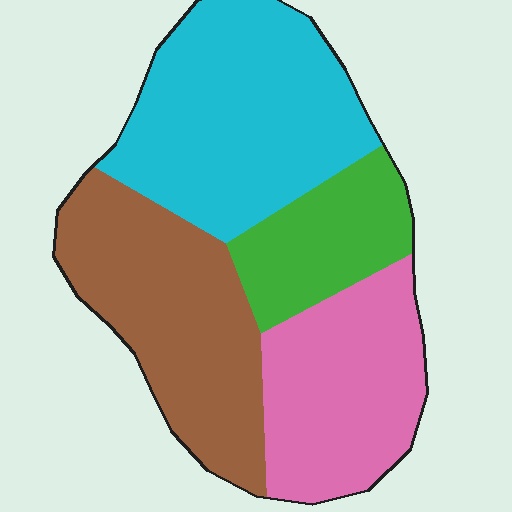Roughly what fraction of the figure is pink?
Pink takes up less than a quarter of the figure.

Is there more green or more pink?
Pink.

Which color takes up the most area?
Cyan, at roughly 35%.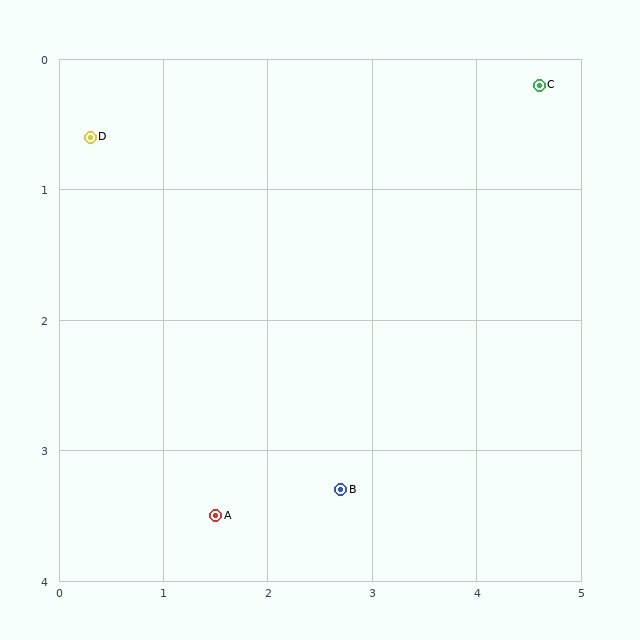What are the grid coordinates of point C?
Point C is at approximately (4.6, 0.2).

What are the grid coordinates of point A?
Point A is at approximately (1.5, 3.5).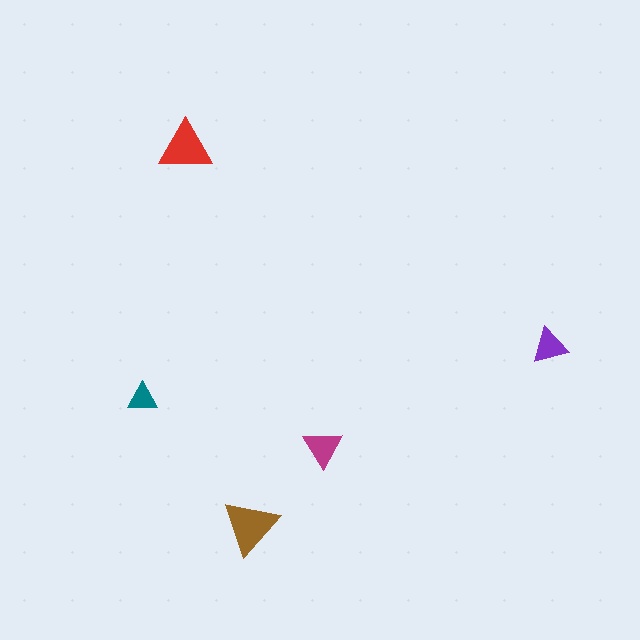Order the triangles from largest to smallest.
the brown one, the red one, the magenta one, the purple one, the teal one.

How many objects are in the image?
There are 5 objects in the image.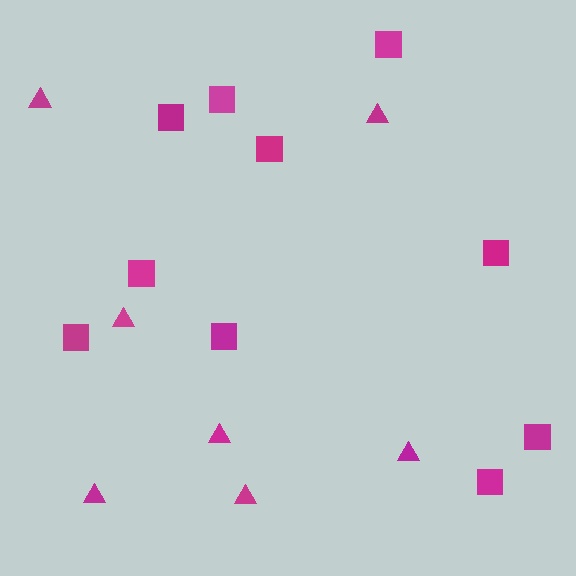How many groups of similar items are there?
There are 2 groups: one group of triangles (7) and one group of squares (10).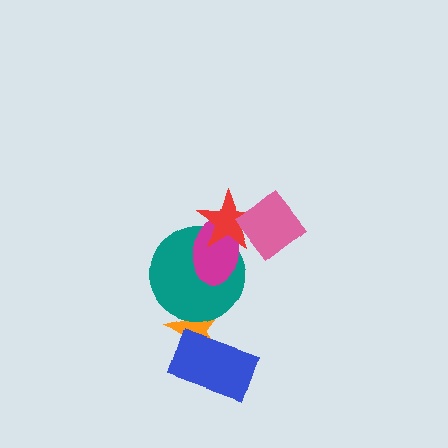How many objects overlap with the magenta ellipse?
3 objects overlap with the magenta ellipse.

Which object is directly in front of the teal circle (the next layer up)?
The magenta ellipse is directly in front of the teal circle.